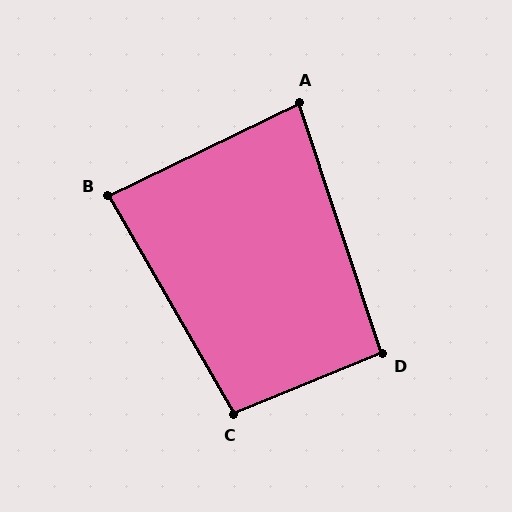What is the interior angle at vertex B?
Approximately 86 degrees (approximately right).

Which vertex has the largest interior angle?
C, at approximately 98 degrees.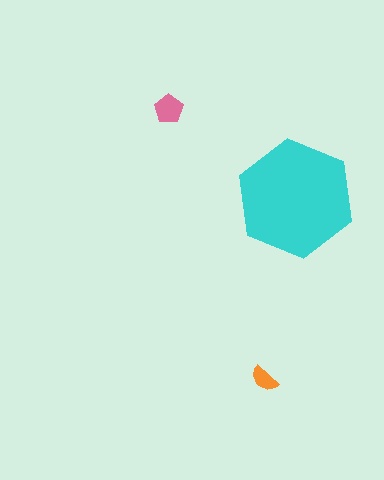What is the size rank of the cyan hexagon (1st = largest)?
1st.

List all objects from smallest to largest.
The orange semicircle, the pink pentagon, the cyan hexagon.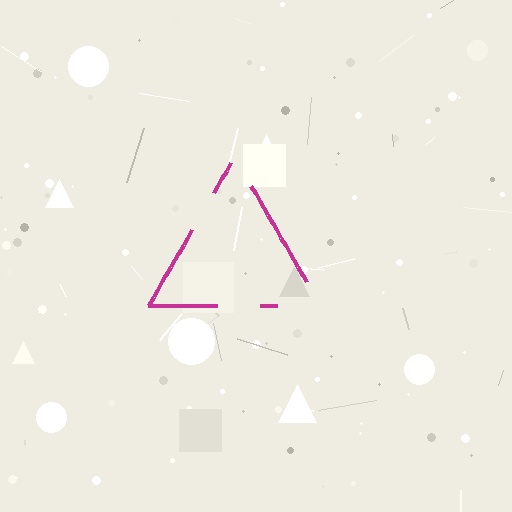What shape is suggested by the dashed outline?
The dashed outline suggests a triangle.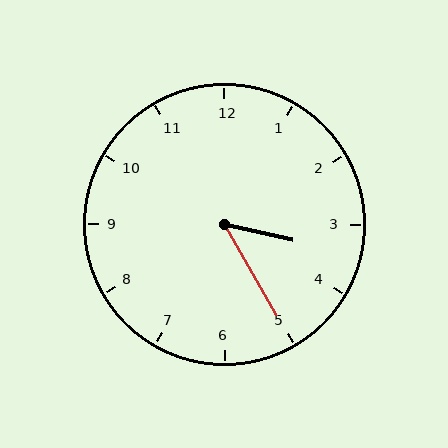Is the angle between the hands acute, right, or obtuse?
It is acute.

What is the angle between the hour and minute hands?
Approximately 48 degrees.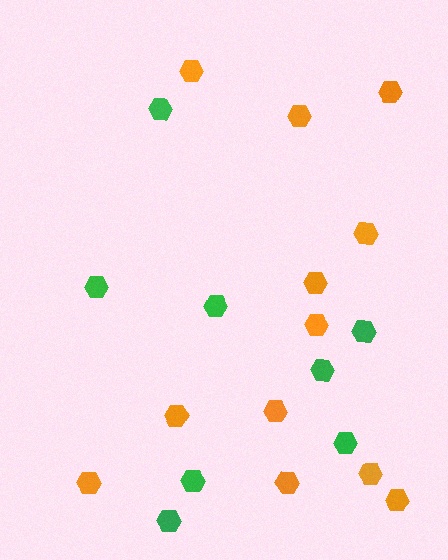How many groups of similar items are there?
There are 2 groups: one group of orange hexagons (12) and one group of green hexagons (8).